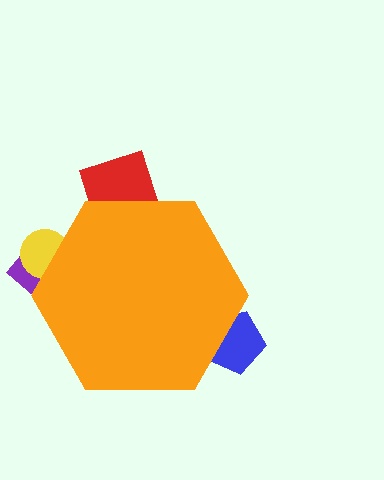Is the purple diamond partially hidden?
Yes, the purple diamond is partially hidden behind the orange hexagon.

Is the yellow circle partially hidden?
Yes, the yellow circle is partially hidden behind the orange hexagon.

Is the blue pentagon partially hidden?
Yes, the blue pentagon is partially hidden behind the orange hexagon.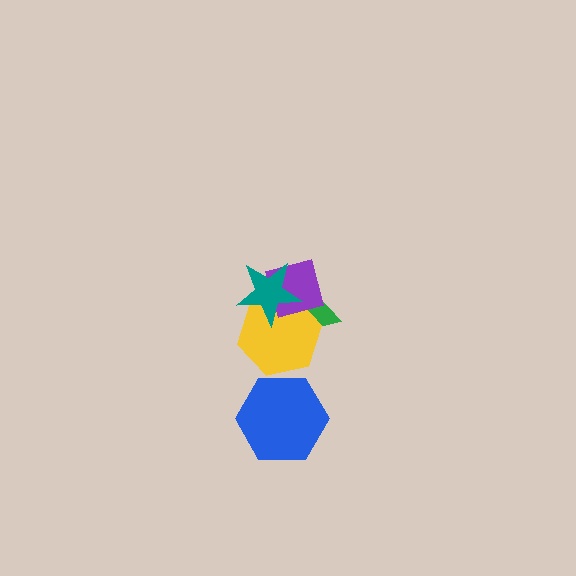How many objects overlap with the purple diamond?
3 objects overlap with the purple diamond.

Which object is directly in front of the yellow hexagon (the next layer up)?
The purple diamond is directly in front of the yellow hexagon.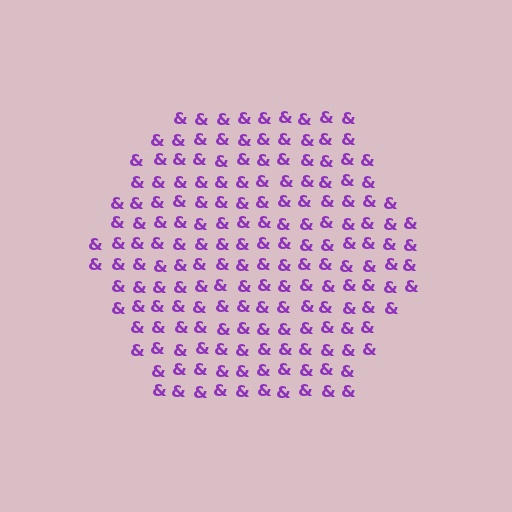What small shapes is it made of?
It is made of small ampersands.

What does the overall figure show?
The overall figure shows a hexagon.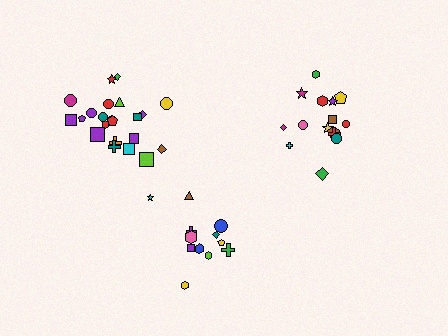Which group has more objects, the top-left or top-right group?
The top-left group.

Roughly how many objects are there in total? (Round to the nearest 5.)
Roughly 50 objects in total.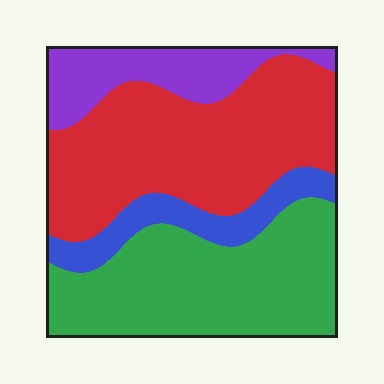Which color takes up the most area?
Red, at roughly 40%.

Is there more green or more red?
Red.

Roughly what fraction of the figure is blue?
Blue covers roughly 10% of the figure.